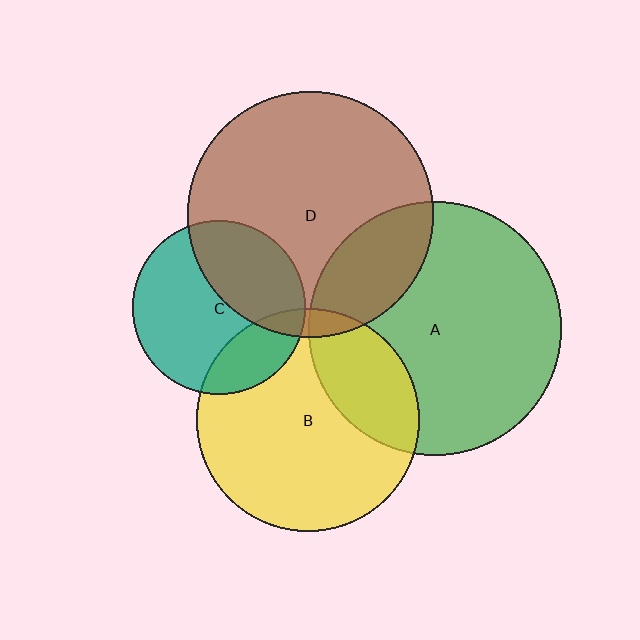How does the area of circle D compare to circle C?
Approximately 2.0 times.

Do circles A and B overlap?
Yes.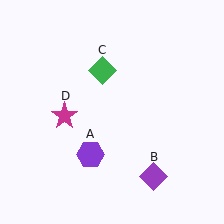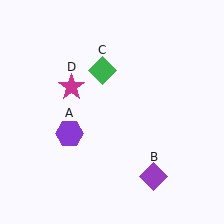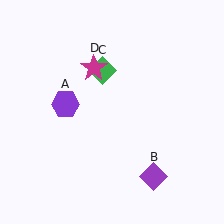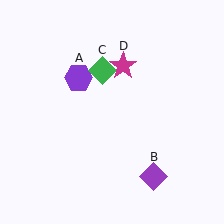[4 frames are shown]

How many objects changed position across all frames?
2 objects changed position: purple hexagon (object A), magenta star (object D).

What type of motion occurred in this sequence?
The purple hexagon (object A), magenta star (object D) rotated clockwise around the center of the scene.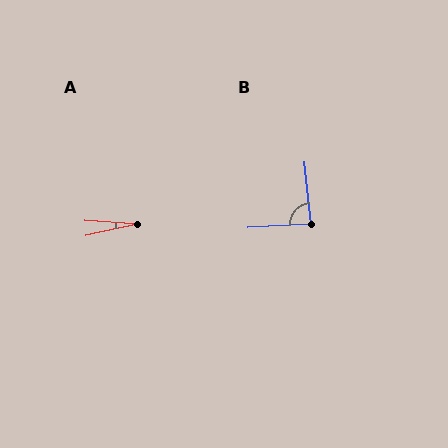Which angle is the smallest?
A, at approximately 17 degrees.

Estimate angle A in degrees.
Approximately 17 degrees.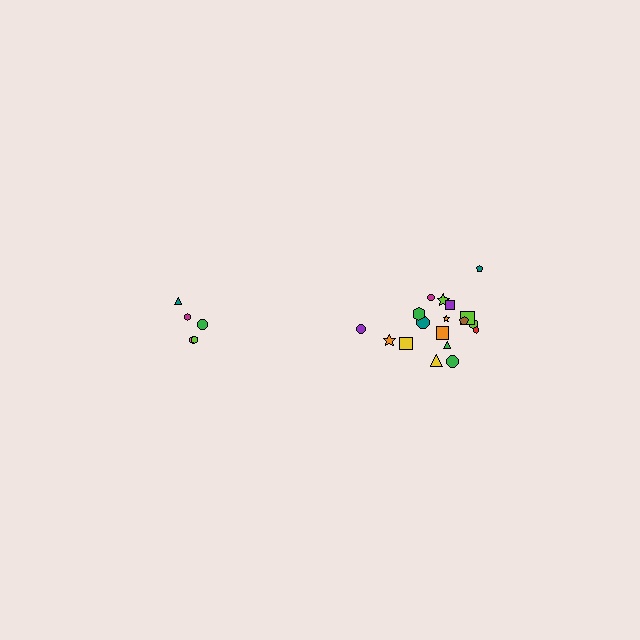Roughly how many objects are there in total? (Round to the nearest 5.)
Roughly 25 objects in total.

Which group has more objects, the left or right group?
The right group.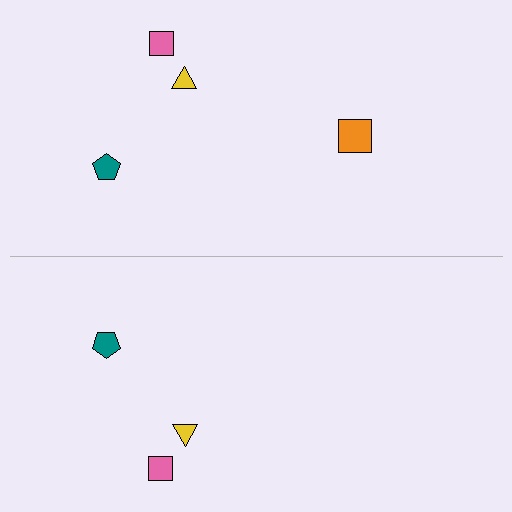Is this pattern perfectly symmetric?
No, the pattern is not perfectly symmetric. A orange square is missing from the bottom side.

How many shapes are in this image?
There are 7 shapes in this image.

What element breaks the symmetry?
A orange square is missing from the bottom side.